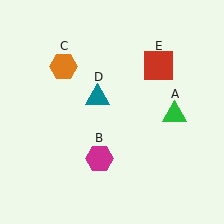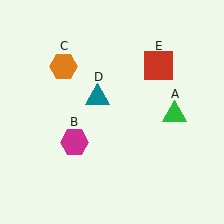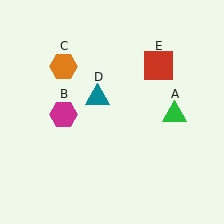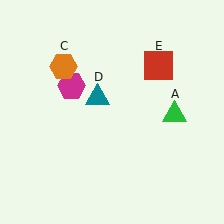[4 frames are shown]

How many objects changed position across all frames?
1 object changed position: magenta hexagon (object B).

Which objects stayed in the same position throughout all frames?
Green triangle (object A) and orange hexagon (object C) and teal triangle (object D) and red square (object E) remained stationary.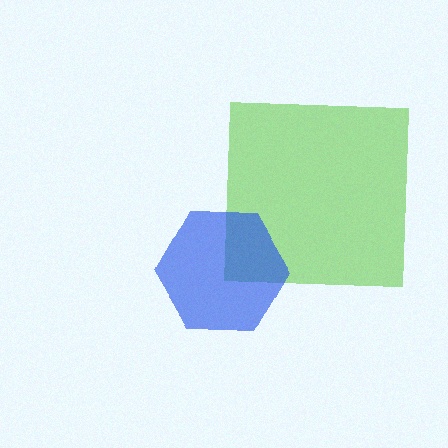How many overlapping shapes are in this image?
There are 2 overlapping shapes in the image.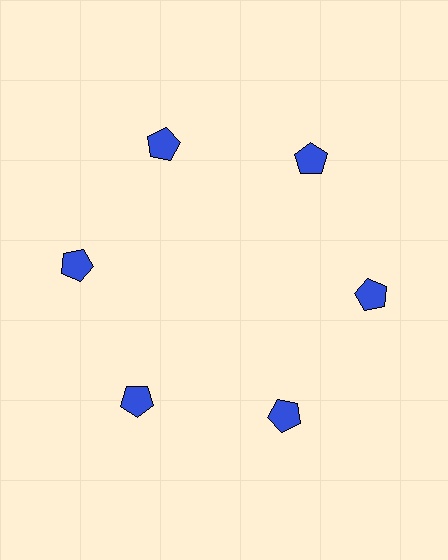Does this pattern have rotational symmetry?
Yes, this pattern has 6-fold rotational symmetry. It looks the same after rotating 60 degrees around the center.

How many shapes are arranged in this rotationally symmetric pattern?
There are 6 shapes, arranged in 6 groups of 1.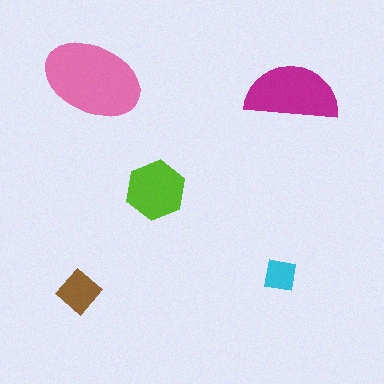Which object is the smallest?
The cyan square.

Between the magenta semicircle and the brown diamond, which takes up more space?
The magenta semicircle.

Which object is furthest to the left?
The brown diamond is leftmost.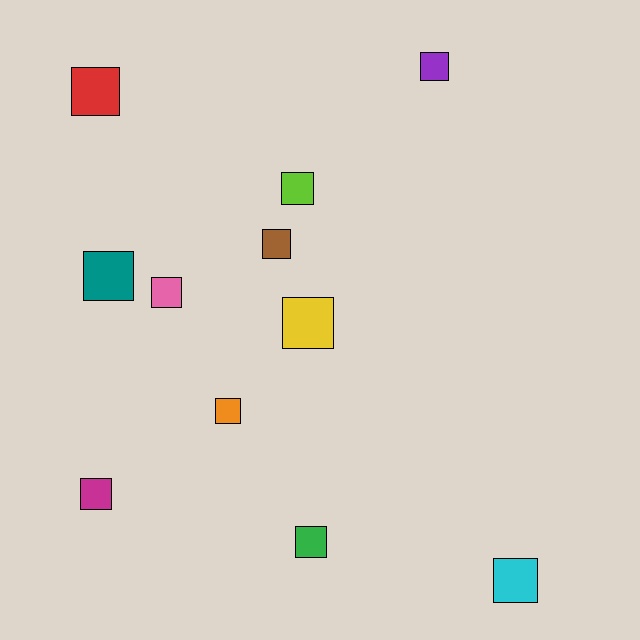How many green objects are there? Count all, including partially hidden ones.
There is 1 green object.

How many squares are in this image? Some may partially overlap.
There are 11 squares.